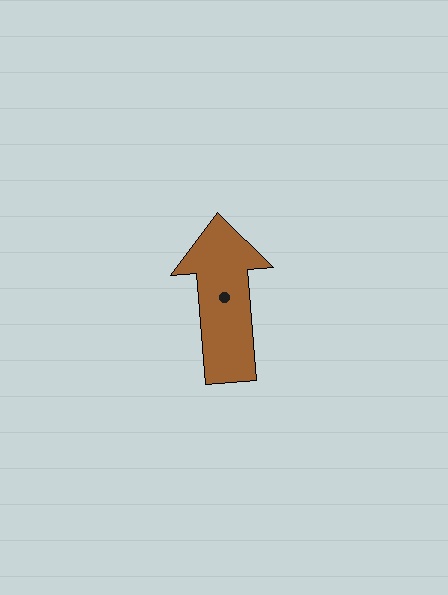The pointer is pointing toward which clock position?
Roughly 12 o'clock.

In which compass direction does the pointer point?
North.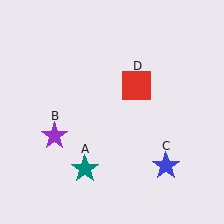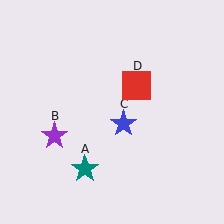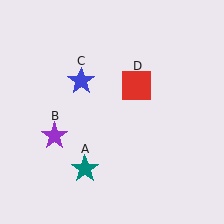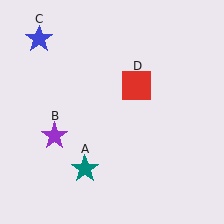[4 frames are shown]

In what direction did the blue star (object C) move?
The blue star (object C) moved up and to the left.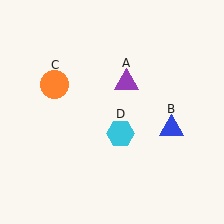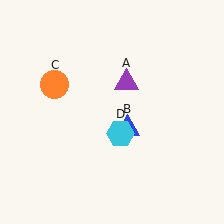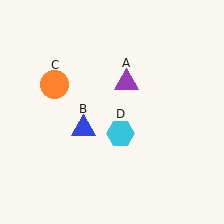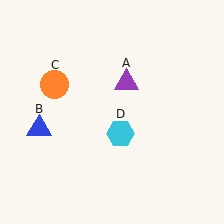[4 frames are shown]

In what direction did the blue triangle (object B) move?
The blue triangle (object B) moved left.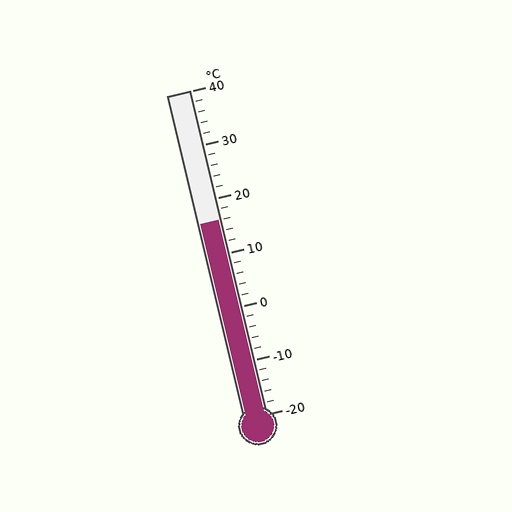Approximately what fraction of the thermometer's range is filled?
The thermometer is filled to approximately 60% of its range.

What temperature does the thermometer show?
The thermometer shows approximately 16°C.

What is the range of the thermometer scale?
The thermometer scale ranges from -20°C to 40°C.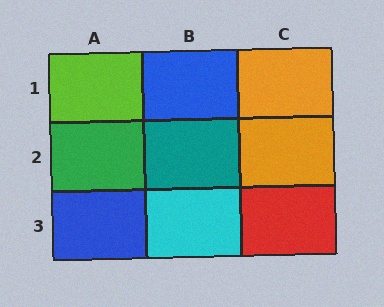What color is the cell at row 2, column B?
Teal.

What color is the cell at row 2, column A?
Green.